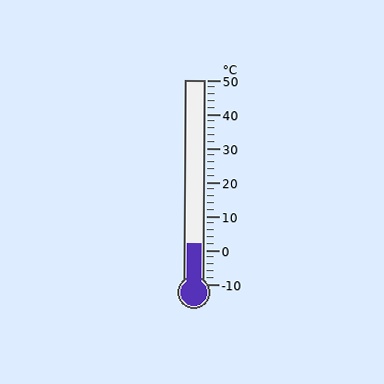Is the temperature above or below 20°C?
The temperature is below 20°C.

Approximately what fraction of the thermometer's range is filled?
The thermometer is filled to approximately 20% of its range.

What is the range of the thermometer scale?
The thermometer scale ranges from -10°C to 50°C.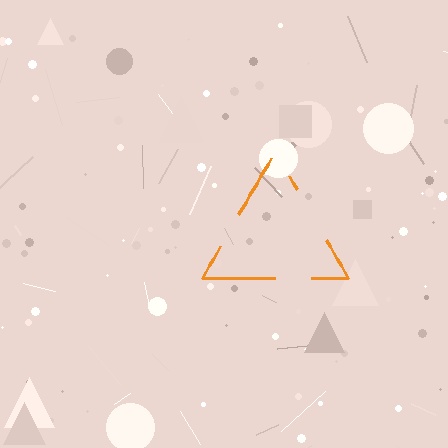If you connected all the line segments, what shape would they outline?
They would outline a triangle.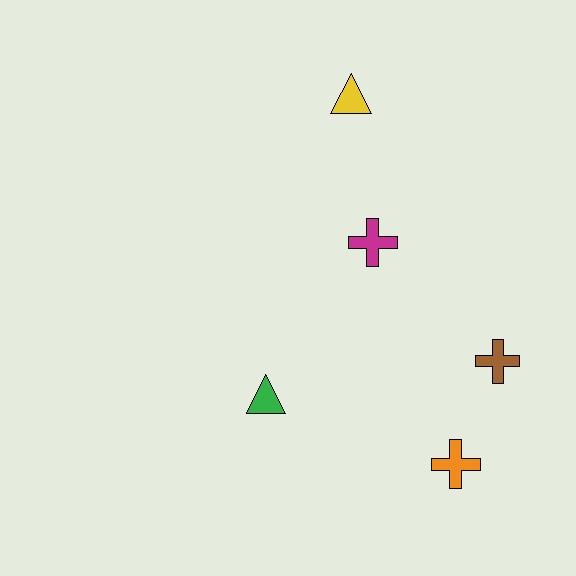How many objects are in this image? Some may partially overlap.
There are 5 objects.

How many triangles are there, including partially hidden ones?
There are 2 triangles.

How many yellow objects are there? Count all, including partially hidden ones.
There is 1 yellow object.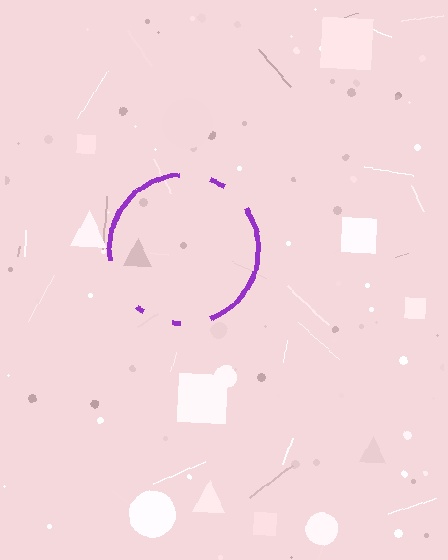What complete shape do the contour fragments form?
The contour fragments form a circle.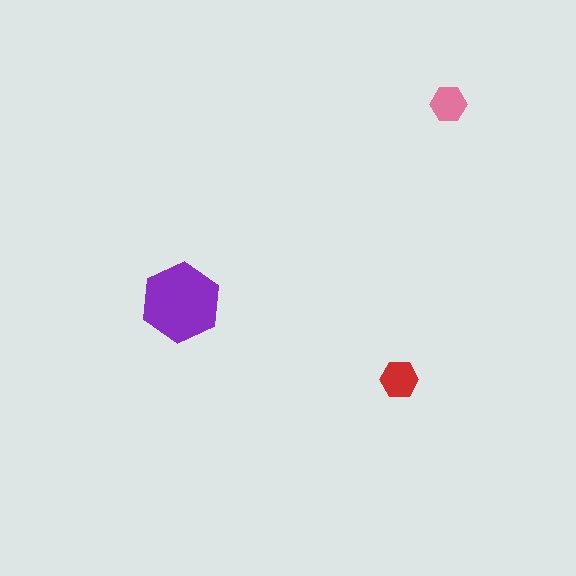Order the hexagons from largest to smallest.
the purple one, the red one, the pink one.